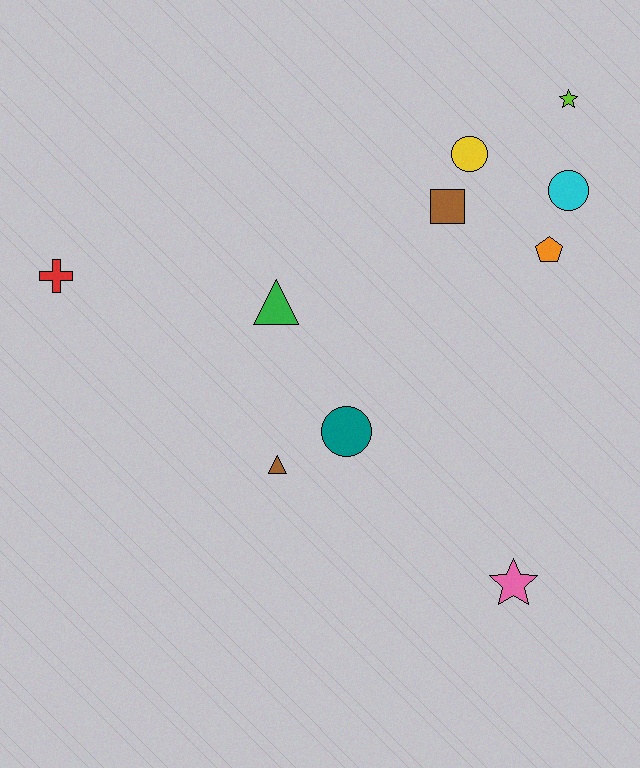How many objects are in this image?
There are 10 objects.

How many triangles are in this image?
There are 2 triangles.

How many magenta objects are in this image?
There are no magenta objects.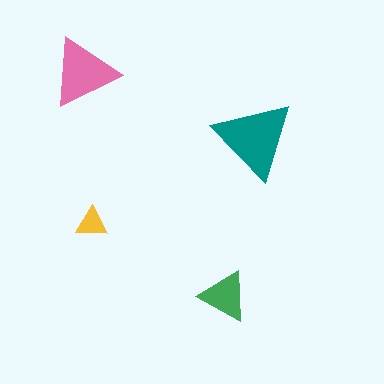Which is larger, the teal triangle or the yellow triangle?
The teal one.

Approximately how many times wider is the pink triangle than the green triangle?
About 1.5 times wider.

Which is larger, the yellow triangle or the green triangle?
The green one.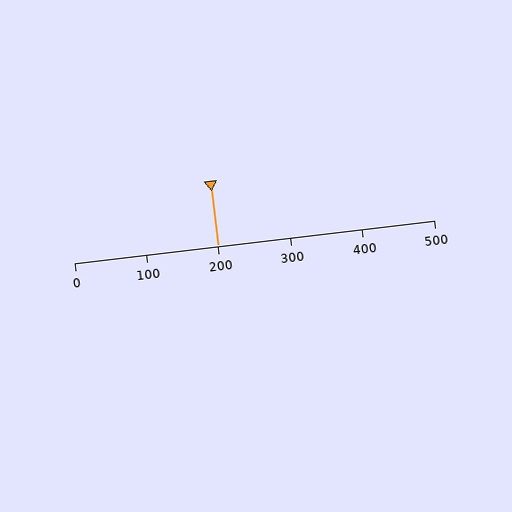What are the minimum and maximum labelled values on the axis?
The axis runs from 0 to 500.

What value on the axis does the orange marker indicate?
The marker indicates approximately 200.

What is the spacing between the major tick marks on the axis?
The major ticks are spaced 100 apart.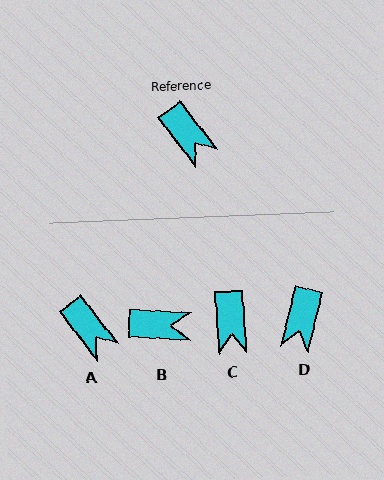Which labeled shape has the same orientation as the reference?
A.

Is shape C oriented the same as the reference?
No, it is off by about 34 degrees.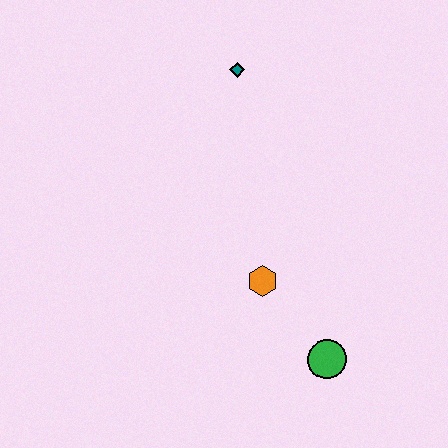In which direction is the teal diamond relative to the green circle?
The teal diamond is above the green circle.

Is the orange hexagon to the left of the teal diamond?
No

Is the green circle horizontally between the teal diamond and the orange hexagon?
No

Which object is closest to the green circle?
The orange hexagon is closest to the green circle.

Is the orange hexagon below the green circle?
No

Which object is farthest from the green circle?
The teal diamond is farthest from the green circle.